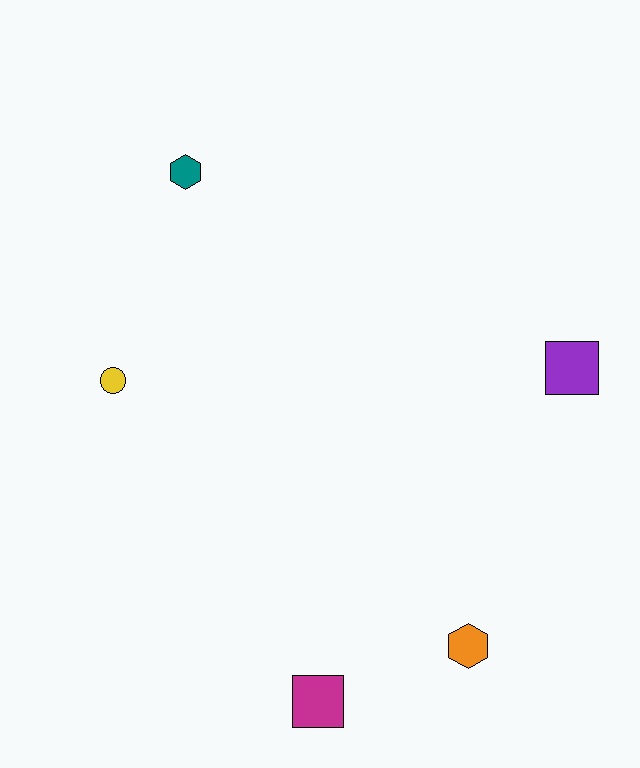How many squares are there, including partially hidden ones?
There are 2 squares.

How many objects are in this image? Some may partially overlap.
There are 5 objects.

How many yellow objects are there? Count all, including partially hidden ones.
There is 1 yellow object.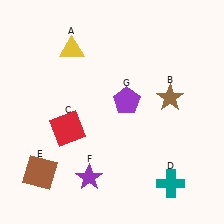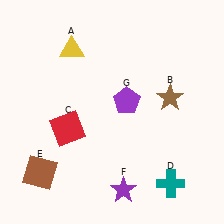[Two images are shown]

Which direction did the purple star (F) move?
The purple star (F) moved right.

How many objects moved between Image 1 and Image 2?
1 object moved between the two images.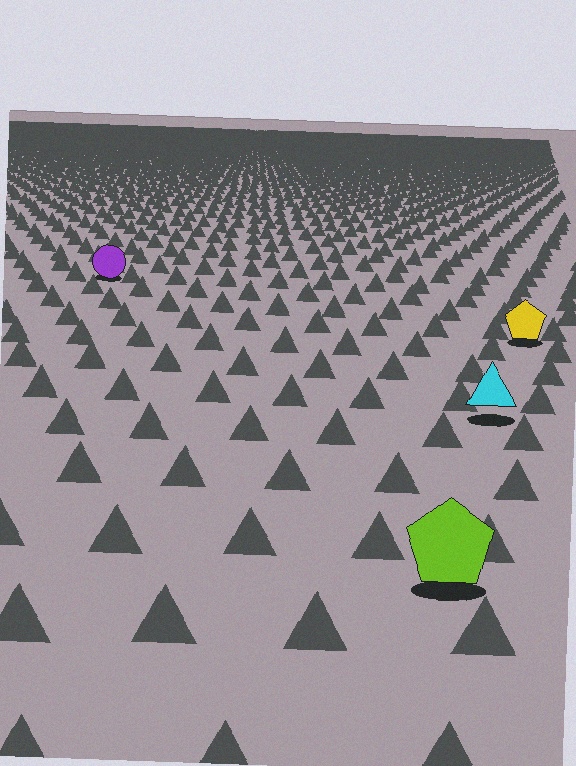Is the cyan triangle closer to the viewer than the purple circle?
Yes. The cyan triangle is closer — you can tell from the texture gradient: the ground texture is coarser near it.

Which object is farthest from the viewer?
The purple circle is farthest from the viewer. It appears smaller and the ground texture around it is denser.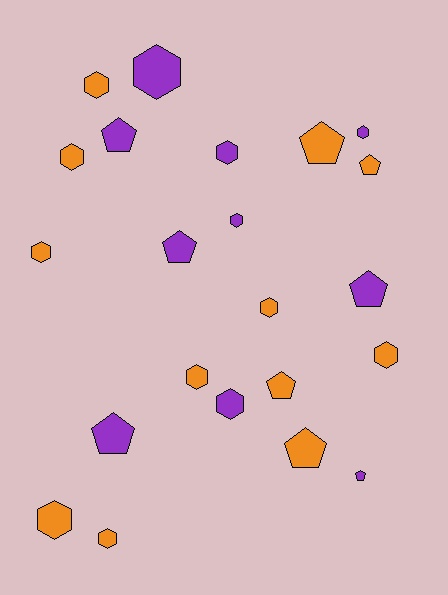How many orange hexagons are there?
There are 8 orange hexagons.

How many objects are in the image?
There are 22 objects.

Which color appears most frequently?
Orange, with 12 objects.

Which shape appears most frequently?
Hexagon, with 13 objects.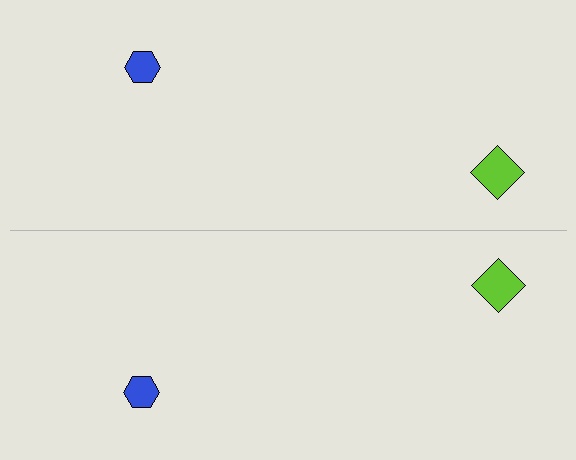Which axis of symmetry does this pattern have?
The pattern has a horizontal axis of symmetry running through the center of the image.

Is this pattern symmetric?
Yes, this pattern has bilateral (reflection) symmetry.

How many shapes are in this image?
There are 4 shapes in this image.